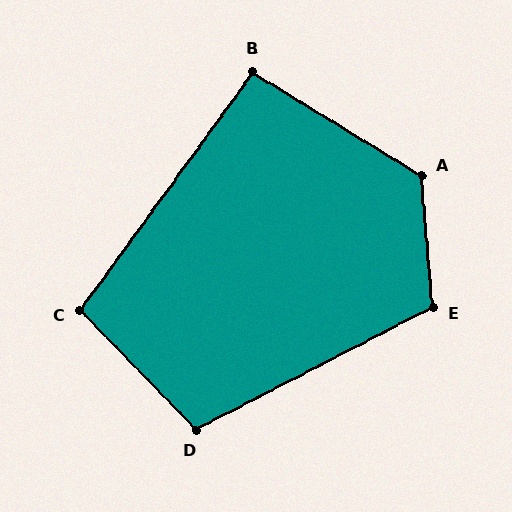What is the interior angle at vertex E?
Approximately 113 degrees (obtuse).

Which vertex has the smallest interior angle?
B, at approximately 94 degrees.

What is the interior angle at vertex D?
Approximately 107 degrees (obtuse).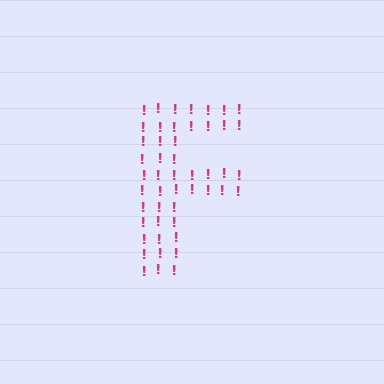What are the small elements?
The small elements are exclamation marks.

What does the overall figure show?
The overall figure shows the letter F.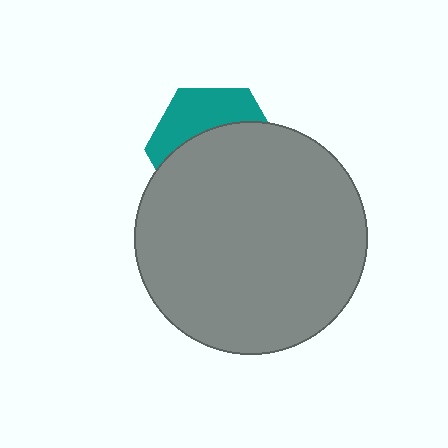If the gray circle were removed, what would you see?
You would see the complete teal hexagon.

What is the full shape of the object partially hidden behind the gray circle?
The partially hidden object is a teal hexagon.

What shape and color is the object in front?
The object in front is a gray circle.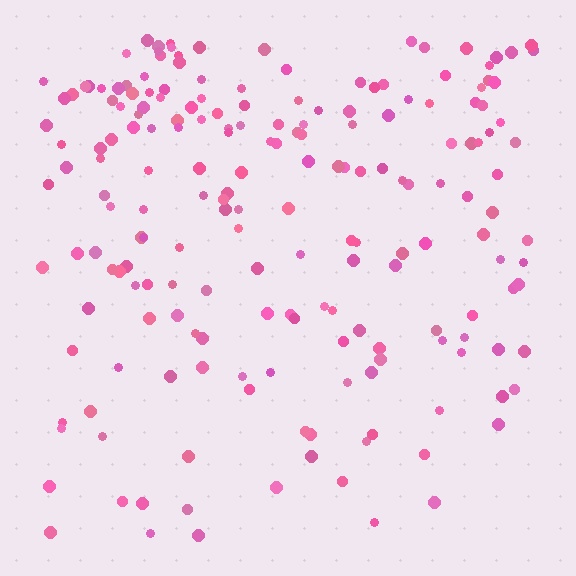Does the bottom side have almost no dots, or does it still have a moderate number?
Still a moderate number, just noticeably fewer than the top.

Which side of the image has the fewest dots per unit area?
The bottom.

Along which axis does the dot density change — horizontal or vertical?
Vertical.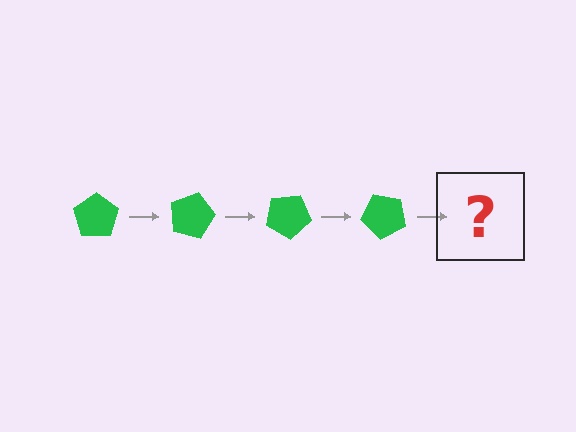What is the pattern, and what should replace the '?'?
The pattern is that the pentagon rotates 15 degrees each step. The '?' should be a green pentagon rotated 60 degrees.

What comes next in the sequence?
The next element should be a green pentagon rotated 60 degrees.